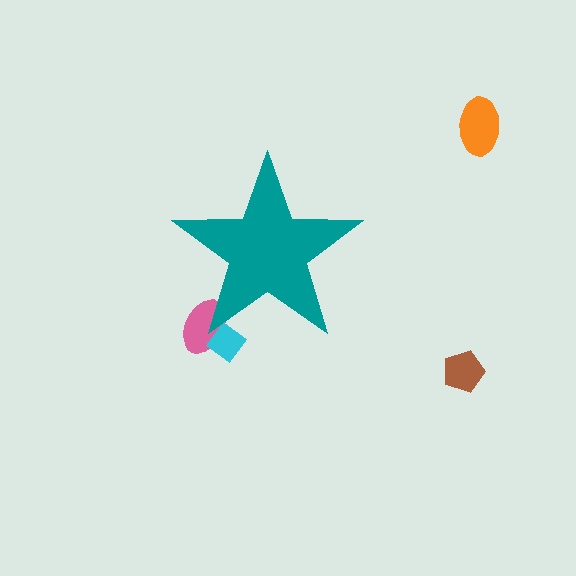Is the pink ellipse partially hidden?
Yes, the pink ellipse is partially hidden behind the teal star.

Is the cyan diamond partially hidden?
Yes, the cyan diamond is partially hidden behind the teal star.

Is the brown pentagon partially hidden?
No, the brown pentagon is fully visible.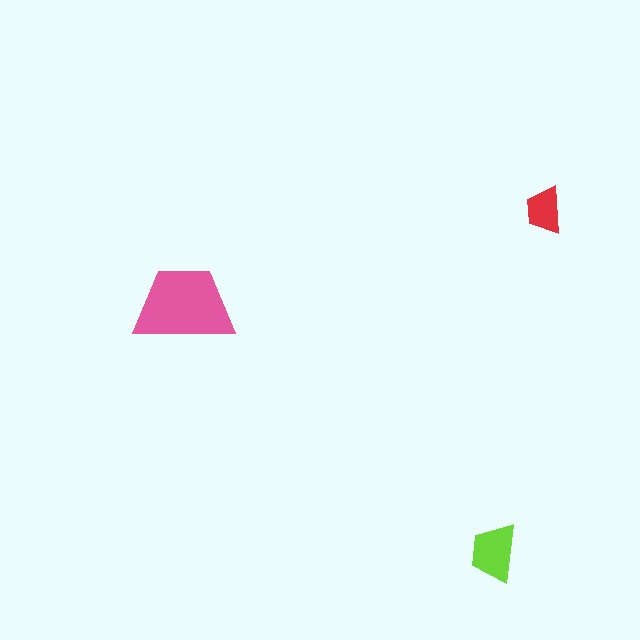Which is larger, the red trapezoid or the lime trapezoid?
The lime one.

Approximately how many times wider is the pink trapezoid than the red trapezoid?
About 2 times wider.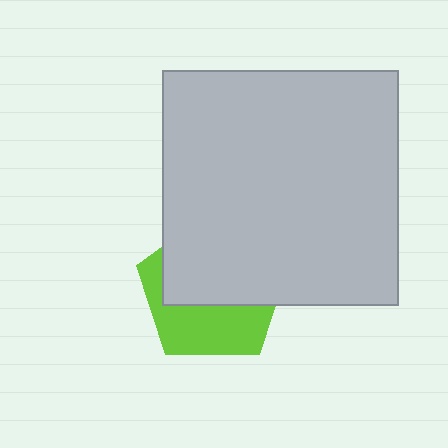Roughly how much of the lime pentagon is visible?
A small part of it is visible (roughly 42%).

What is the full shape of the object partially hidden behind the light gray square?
The partially hidden object is a lime pentagon.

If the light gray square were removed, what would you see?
You would see the complete lime pentagon.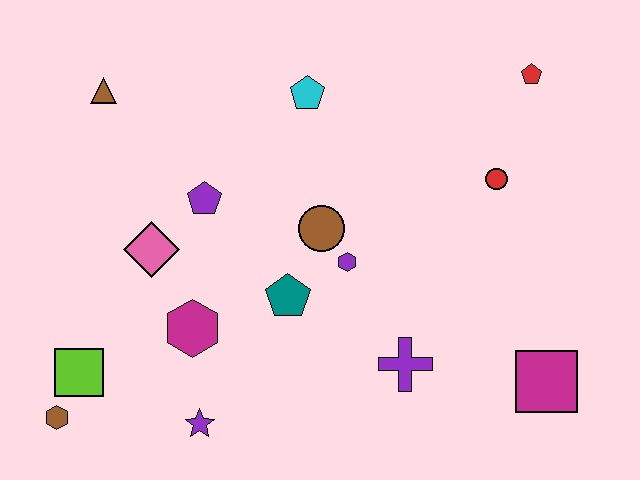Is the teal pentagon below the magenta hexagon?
No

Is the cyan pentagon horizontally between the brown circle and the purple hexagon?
No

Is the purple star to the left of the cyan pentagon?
Yes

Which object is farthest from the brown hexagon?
The red pentagon is farthest from the brown hexagon.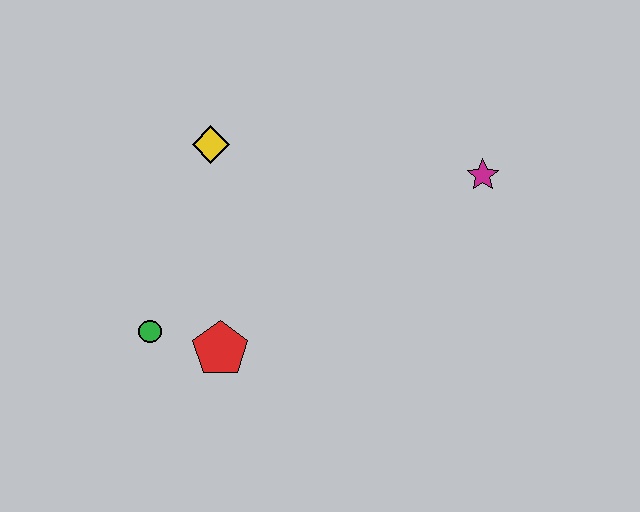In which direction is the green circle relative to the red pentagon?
The green circle is to the left of the red pentagon.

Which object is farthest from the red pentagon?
The magenta star is farthest from the red pentagon.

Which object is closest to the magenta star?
The yellow diamond is closest to the magenta star.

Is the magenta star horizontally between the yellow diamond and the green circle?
No